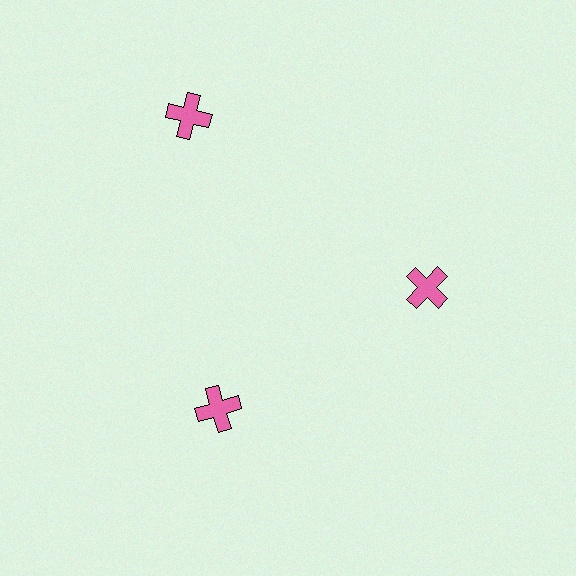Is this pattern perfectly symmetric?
No. The 3 pink crosses are arranged in a ring, but one element near the 11 o'clock position is pushed outward from the center, breaking the 3-fold rotational symmetry.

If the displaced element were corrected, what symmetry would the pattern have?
It would have 3-fold rotational symmetry — the pattern would map onto itself every 120 degrees.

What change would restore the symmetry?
The symmetry would be restored by moving it inward, back onto the ring so that all 3 crosses sit at equal angles and equal distance from the center.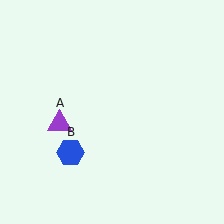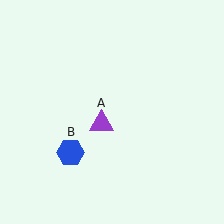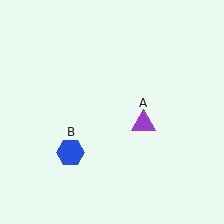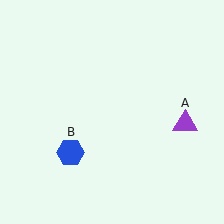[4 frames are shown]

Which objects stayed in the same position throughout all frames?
Blue hexagon (object B) remained stationary.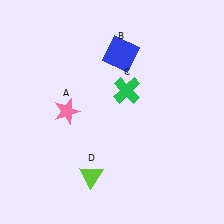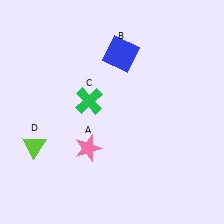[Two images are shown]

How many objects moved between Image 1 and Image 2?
3 objects moved between the two images.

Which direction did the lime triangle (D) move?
The lime triangle (D) moved left.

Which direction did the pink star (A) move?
The pink star (A) moved down.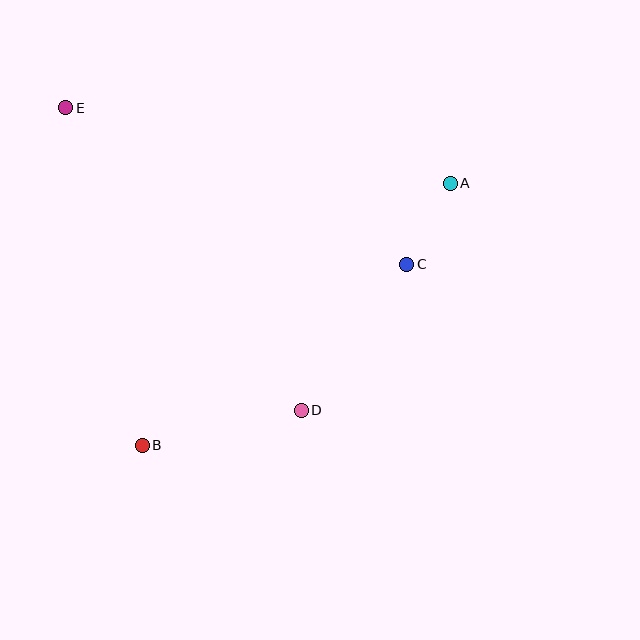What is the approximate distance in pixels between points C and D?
The distance between C and D is approximately 180 pixels.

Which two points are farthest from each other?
Points A and B are farthest from each other.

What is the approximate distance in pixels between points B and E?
The distance between B and E is approximately 346 pixels.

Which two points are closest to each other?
Points A and C are closest to each other.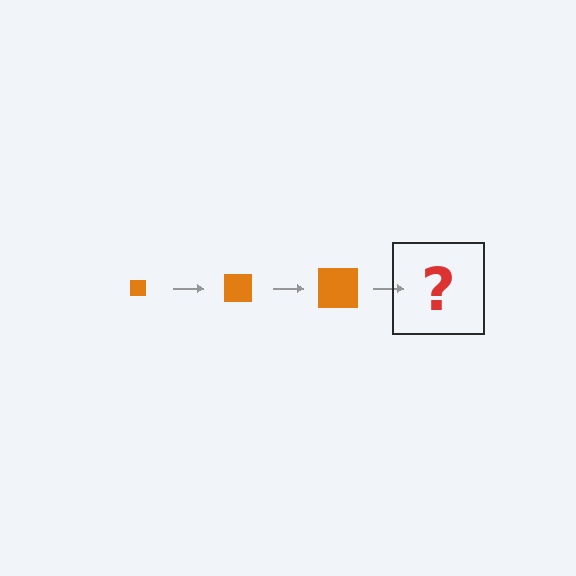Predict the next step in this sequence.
The next step is an orange square, larger than the previous one.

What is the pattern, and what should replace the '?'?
The pattern is that the square gets progressively larger each step. The '?' should be an orange square, larger than the previous one.